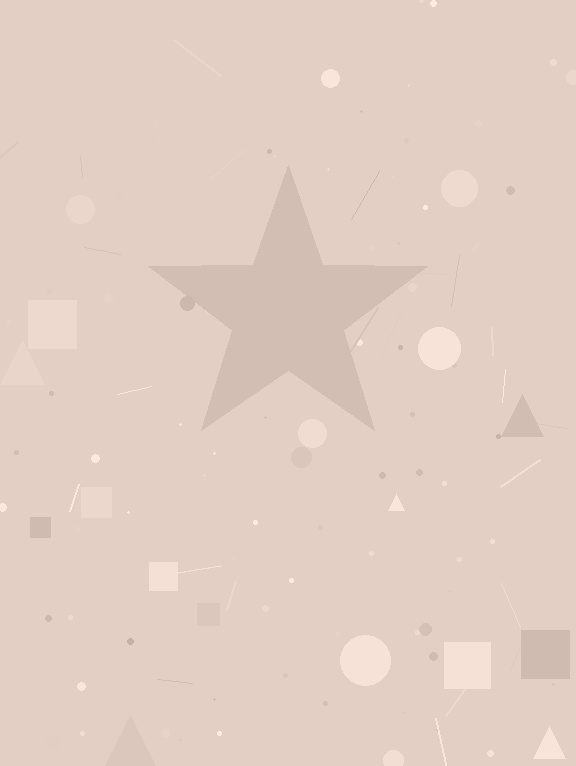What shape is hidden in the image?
A star is hidden in the image.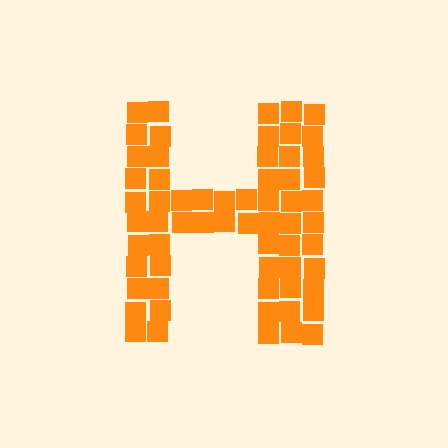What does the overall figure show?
The overall figure shows the letter H.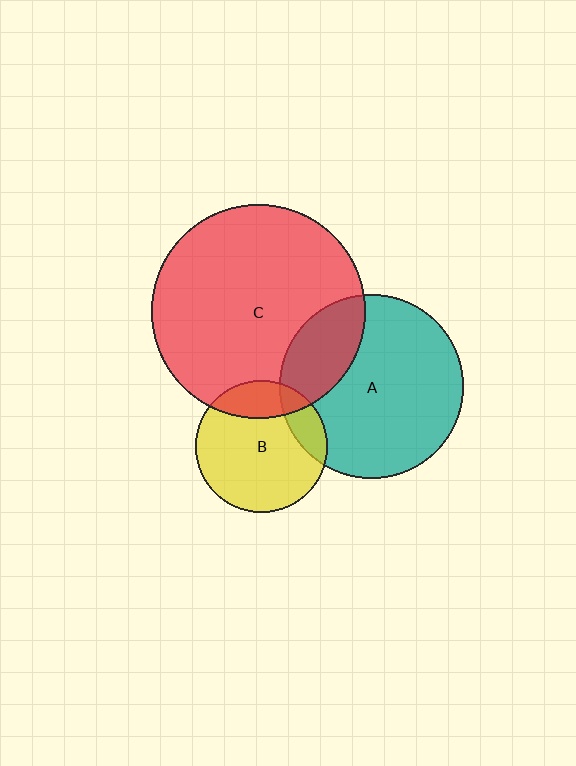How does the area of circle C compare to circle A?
Approximately 1.4 times.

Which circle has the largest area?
Circle C (red).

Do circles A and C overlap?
Yes.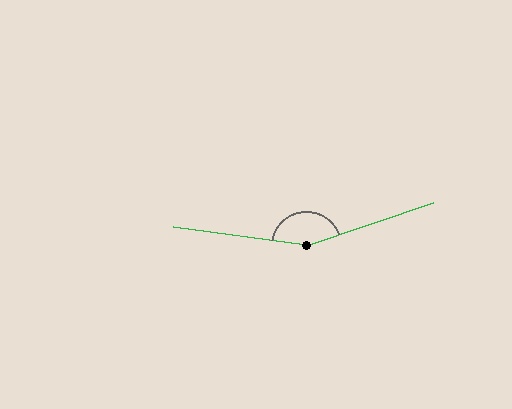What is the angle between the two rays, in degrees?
Approximately 153 degrees.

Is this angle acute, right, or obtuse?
It is obtuse.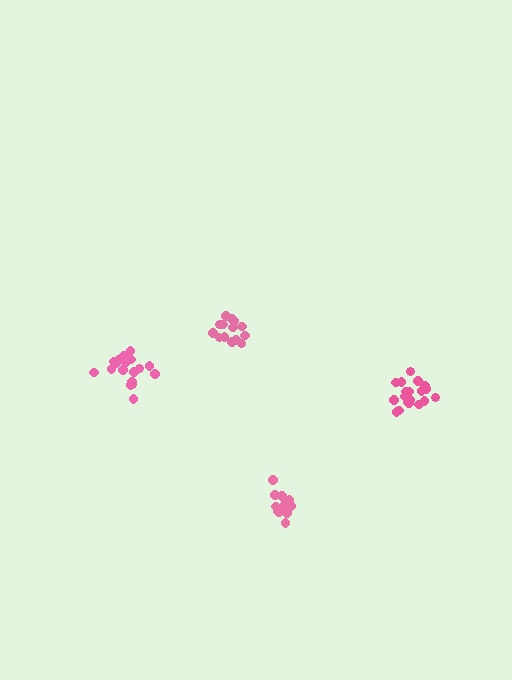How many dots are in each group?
Group 1: 20 dots, Group 2: 18 dots, Group 3: 15 dots, Group 4: 15 dots (68 total).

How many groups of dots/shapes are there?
There are 4 groups.